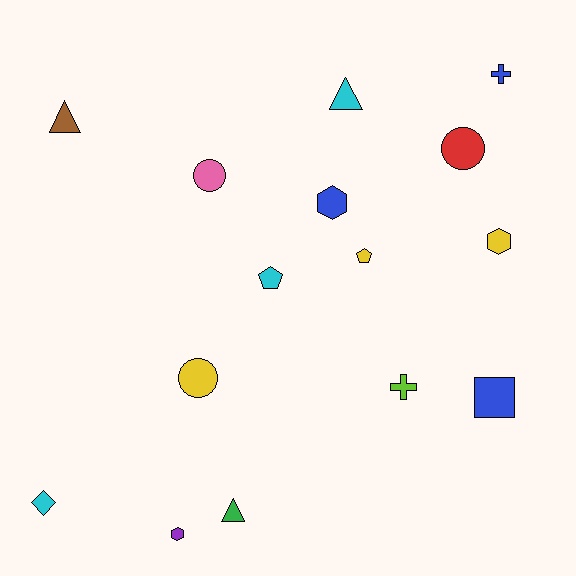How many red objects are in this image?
There is 1 red object.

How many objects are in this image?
There are 15 objects.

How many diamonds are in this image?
There is 1 diamond.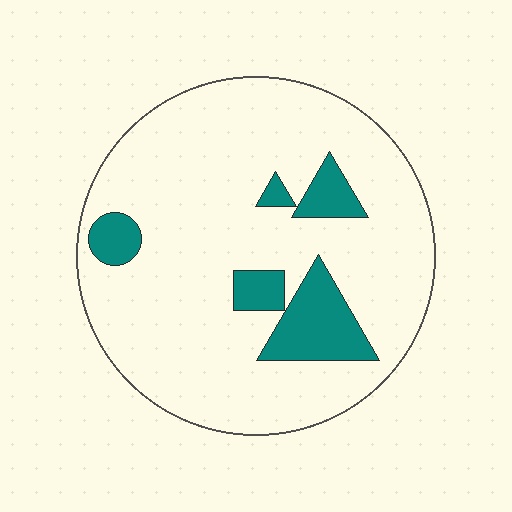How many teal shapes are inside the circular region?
5.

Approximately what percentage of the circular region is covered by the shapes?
Approximately 15%.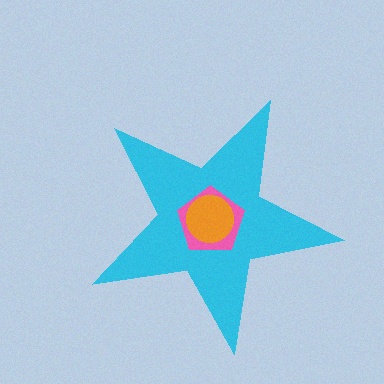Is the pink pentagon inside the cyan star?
Yes.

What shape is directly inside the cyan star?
The pink pentagon.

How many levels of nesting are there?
3.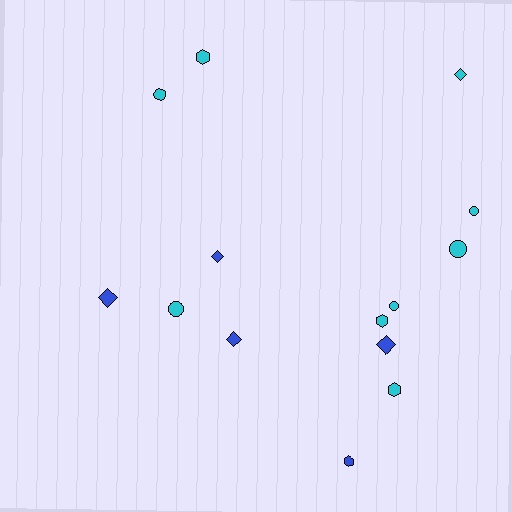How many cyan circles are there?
There are 5 cyan circles.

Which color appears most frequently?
Cyan, with 9 objects.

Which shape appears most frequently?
Diamond, with 5 objects.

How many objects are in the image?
There are 14 objects.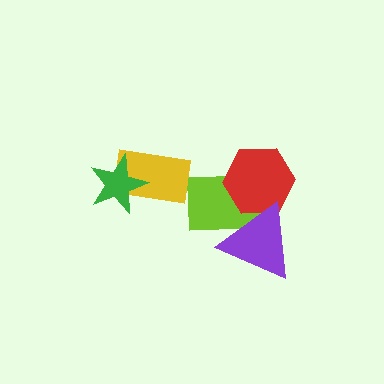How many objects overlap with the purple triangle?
2 objects overlap with the purple triangle.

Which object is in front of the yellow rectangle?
The green star is in front of the yellow rectangle.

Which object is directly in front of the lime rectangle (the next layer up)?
The red hexagon is directly in front of the lime rectangle.